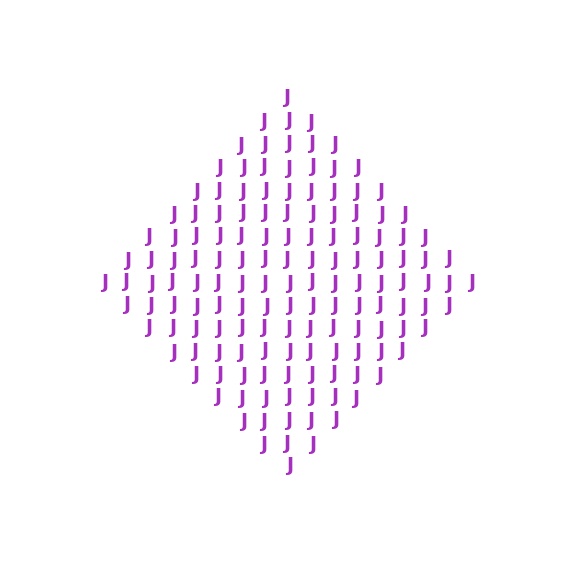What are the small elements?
The small elements are letter J's.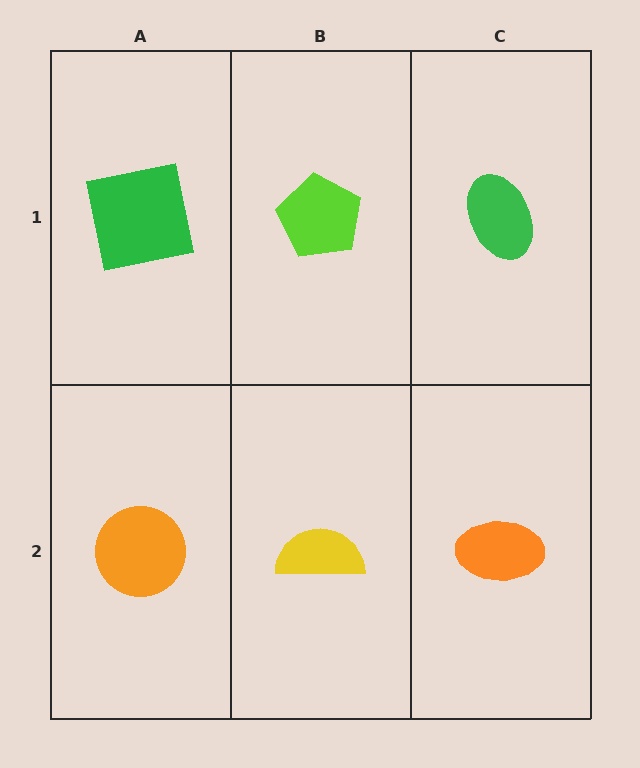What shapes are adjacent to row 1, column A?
An orange circle (row 2, column A), a lime pentagon (row 1, column B).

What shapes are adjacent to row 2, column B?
A lime pentagon (row 1, column B), an orange circle (row 2, column A), an orange ellipse (row 2, column C).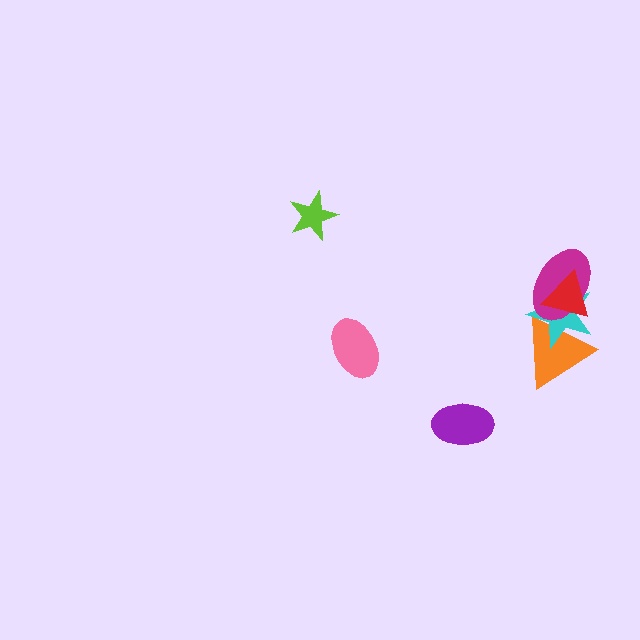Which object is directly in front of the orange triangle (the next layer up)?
The cyan star is directly in front of the orange triangle.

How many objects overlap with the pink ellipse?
0 objects overlap with the pink ellipse.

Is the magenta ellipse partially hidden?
Yes, it is partially covered by another shape.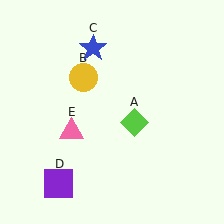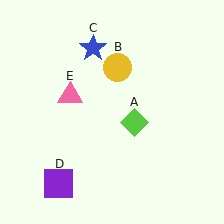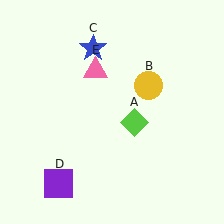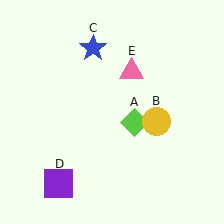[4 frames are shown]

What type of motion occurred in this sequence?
The yellow circle (object B), pink triangle (object E) rotated clockwise around the center of the scene.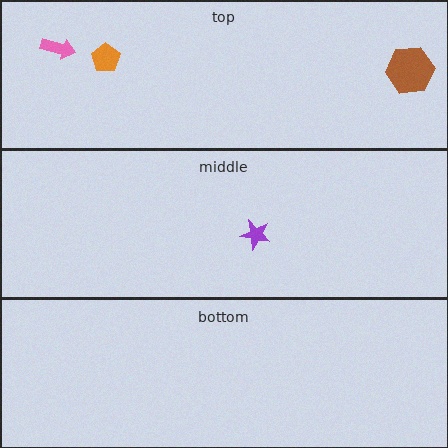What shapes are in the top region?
The pink arrow, the brown hexagon, the orange pentagon.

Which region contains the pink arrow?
The top region.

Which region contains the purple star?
The middle region.